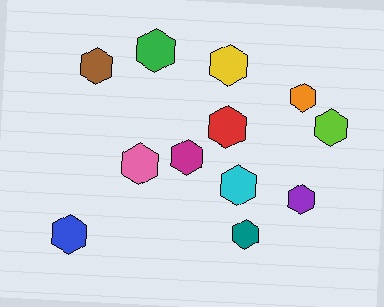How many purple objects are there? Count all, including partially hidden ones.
There is 1 purple object.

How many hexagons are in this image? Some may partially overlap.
There are 12 hexagons.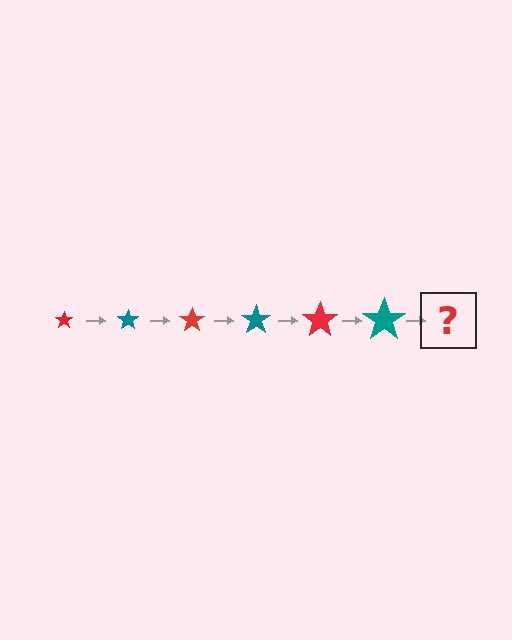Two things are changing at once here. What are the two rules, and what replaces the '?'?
The two rules are that the star grows larger each step and the color cycles through red and teal. The '?' should be a red star, larger than the previous one.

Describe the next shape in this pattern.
It should be a red star, larger than the previous one.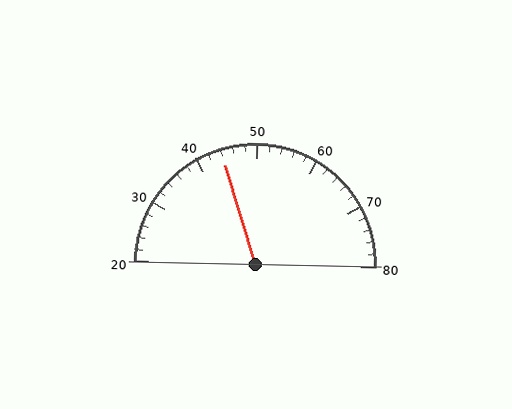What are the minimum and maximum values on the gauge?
The gauge ranges from 20 to 80.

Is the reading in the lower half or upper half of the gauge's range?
The reading is in the lower half of the range (20 to 80).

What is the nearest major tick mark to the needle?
The nearest major tick mark is 40.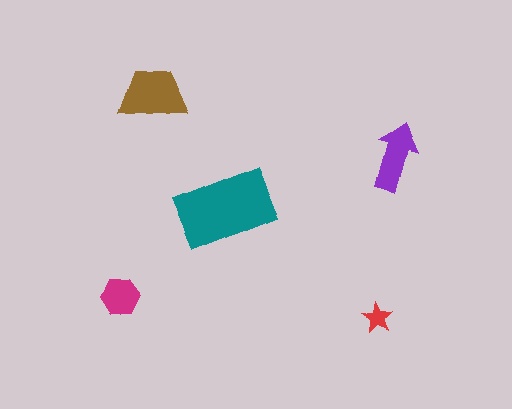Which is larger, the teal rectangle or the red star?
The teal rectangle.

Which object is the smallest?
The red star.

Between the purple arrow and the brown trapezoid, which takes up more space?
The brown trapezoid.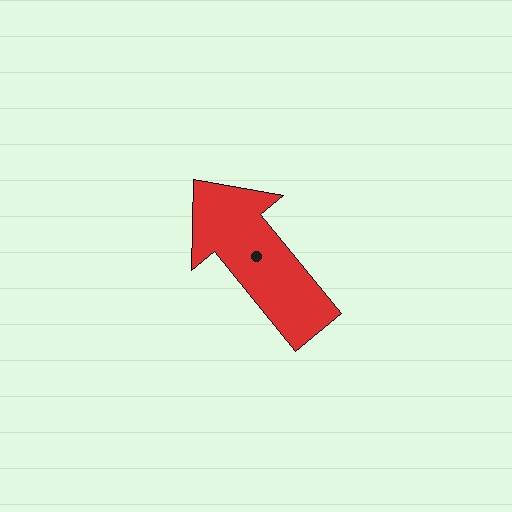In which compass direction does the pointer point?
Northwest.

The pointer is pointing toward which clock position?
Roughly 11 o'clock.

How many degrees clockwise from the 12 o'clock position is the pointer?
Approximately 321 degrees.